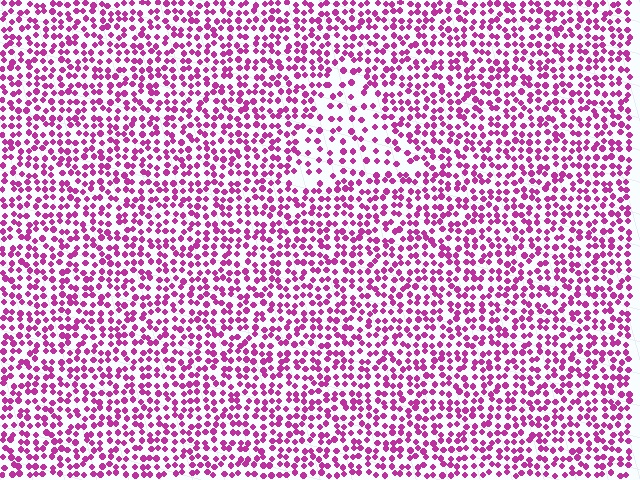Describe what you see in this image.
The image contains small magenta elements arranged at two different densities. A triangle-shaped region is visible where the elements are less densely packed than the surrounding area.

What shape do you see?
I see a triangle.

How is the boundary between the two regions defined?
The boundary is defined by a change in element density (approximately 1.9x ratio). All elements are the same color, size, and shape.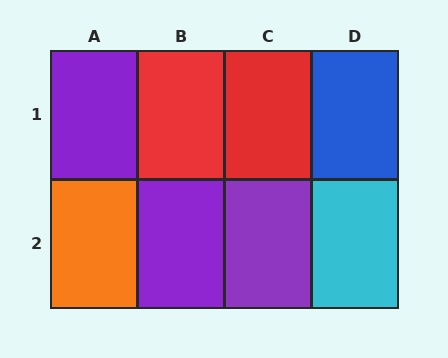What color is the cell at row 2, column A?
Orange.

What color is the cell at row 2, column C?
Purple.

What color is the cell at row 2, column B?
Purple.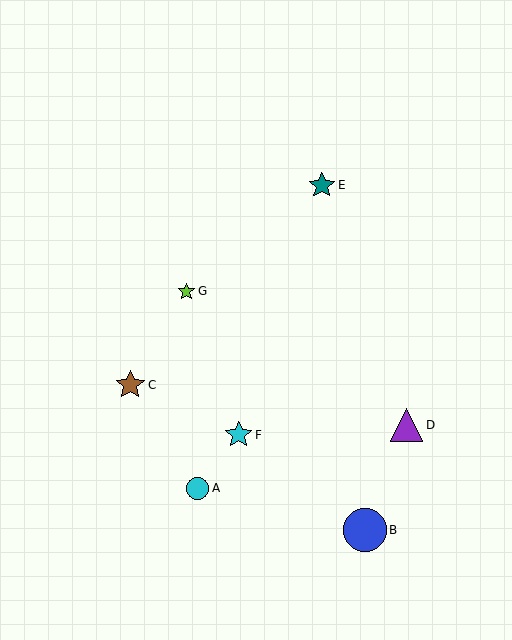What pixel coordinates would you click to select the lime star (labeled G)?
Click at (186, 291) to select the lime star G.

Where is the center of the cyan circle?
The center of the cyan circle is at (198, 488).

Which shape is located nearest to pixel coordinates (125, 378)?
The brown star (labeled C) at (130, 385) is nearest to that location.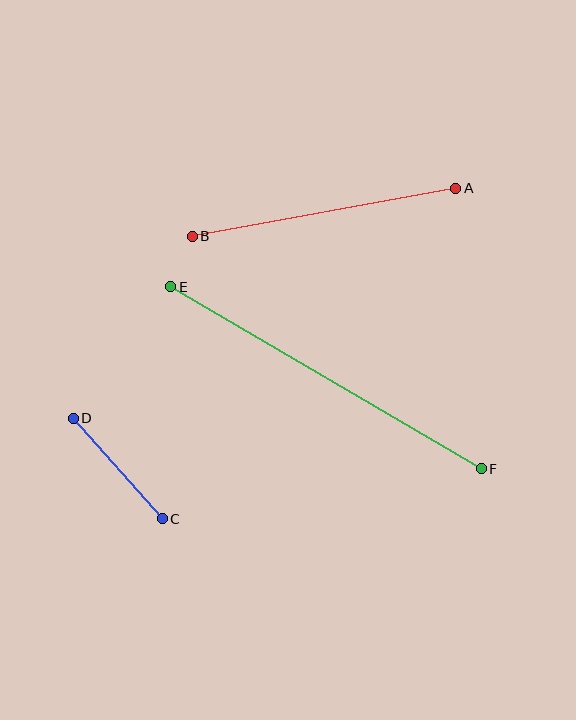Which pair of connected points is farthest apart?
Points E and F are farthest apart.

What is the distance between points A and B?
The distance is approximately 268 pixels.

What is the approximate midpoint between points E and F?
The midpoint is at approximately (326, 378) pixels.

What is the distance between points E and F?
The distance is approximately 360 pixels.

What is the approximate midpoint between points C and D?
The midpoint is at approximately (118, 469) pixels.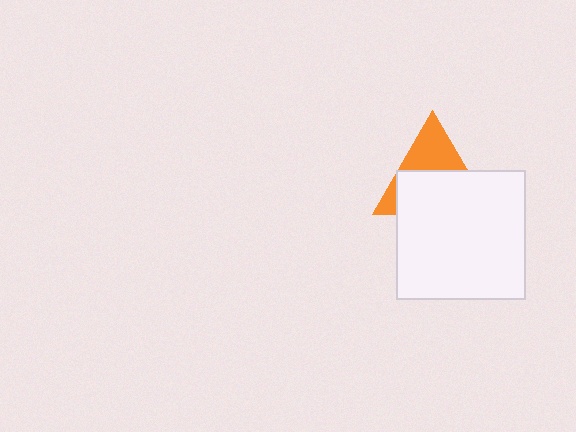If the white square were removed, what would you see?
You would see the complete orange triangle.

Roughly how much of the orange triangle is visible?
A small part of it is visible (roughly 40%).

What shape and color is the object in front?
The object in front is a white square.